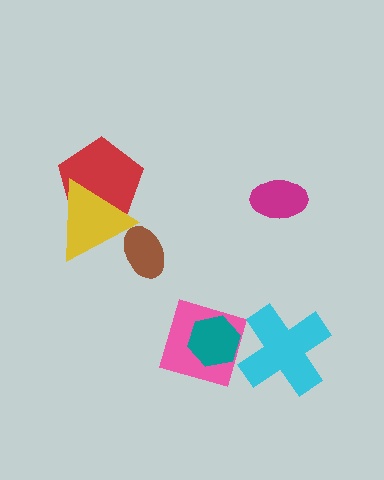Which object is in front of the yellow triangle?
The brown ellipse is in front of the yellow triangle.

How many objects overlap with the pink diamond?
2 objects overlap with the pink diamond.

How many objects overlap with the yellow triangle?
2 objects overlap with the yellow triangle.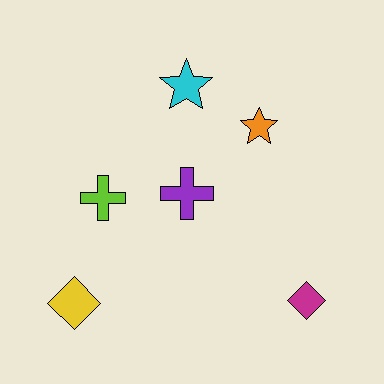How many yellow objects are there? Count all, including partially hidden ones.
There is 1 yellow object.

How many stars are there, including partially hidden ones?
There are 2 stars.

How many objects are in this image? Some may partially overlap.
There are 6 objects.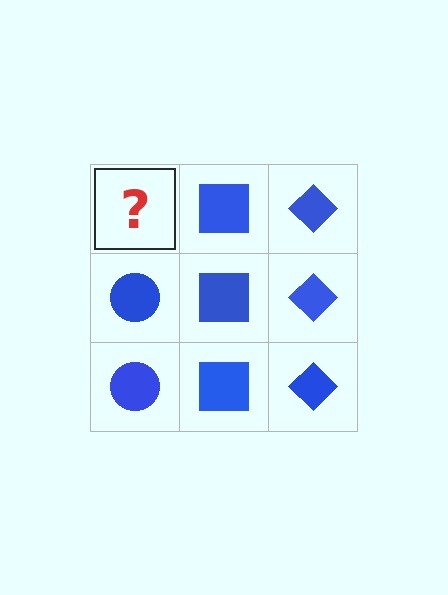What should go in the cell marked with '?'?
The missing cell should contain a blue circle.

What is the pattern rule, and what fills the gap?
The rule is that each column has a consistent shape. The gap should be filled with a blue circle.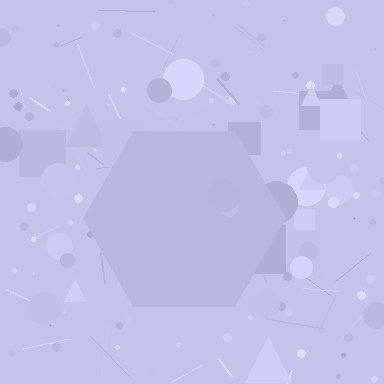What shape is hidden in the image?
A hexagon is hidden in the image.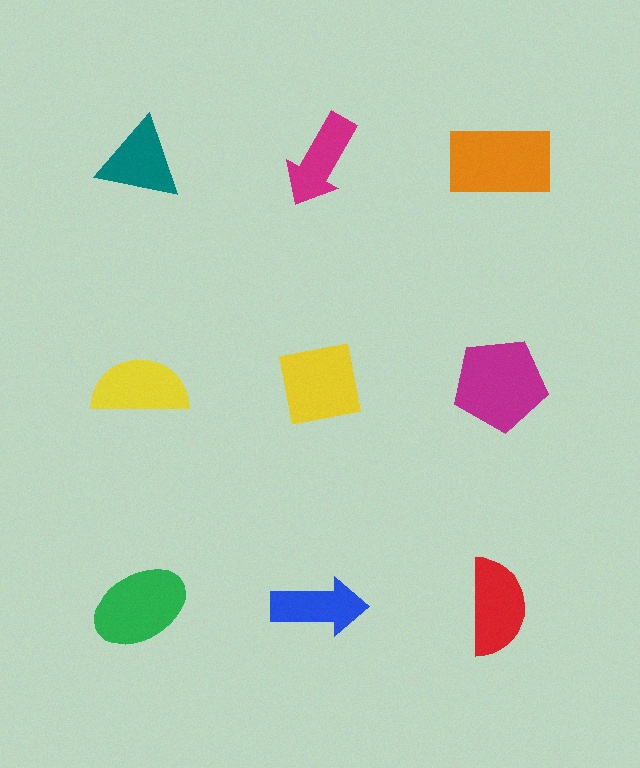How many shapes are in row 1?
3 shapes.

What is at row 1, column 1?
A teal triangle.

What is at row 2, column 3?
A magenta pentagon.